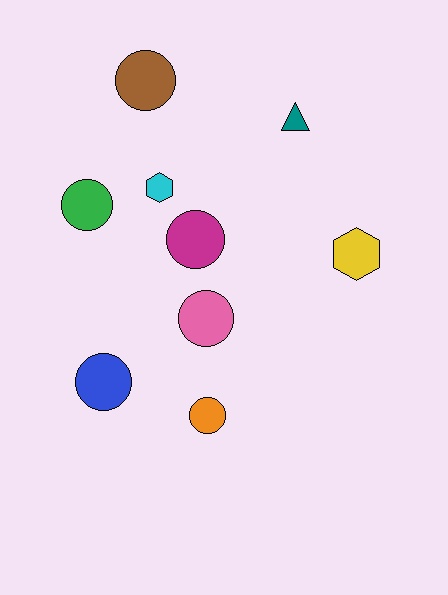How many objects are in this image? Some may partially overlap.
There are 9 objects.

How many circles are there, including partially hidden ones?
There are 6 circles.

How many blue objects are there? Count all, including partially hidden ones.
There is 1 blue object.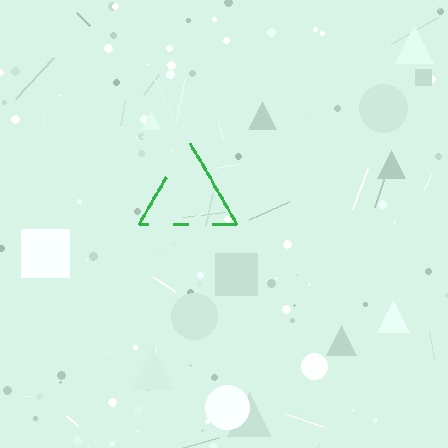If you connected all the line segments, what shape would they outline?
They would outline a triangle.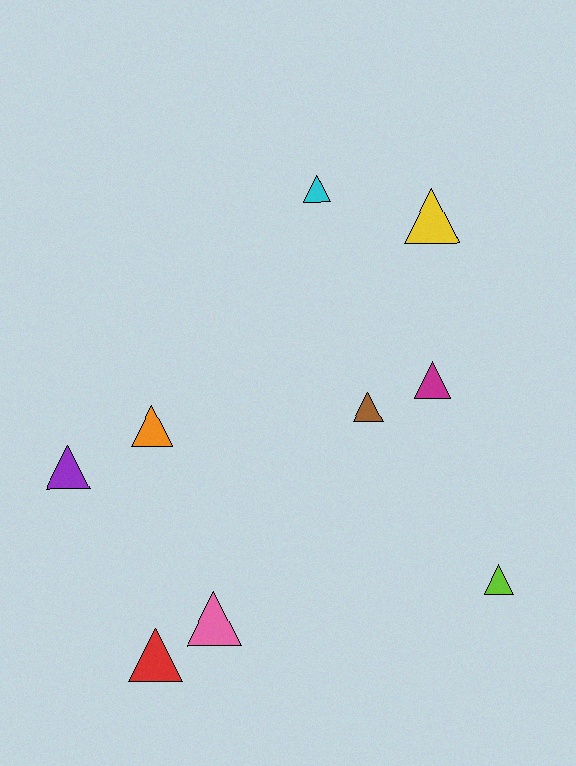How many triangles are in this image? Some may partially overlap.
There are 9 triangles.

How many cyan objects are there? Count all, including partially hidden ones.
There is 1 cyan object.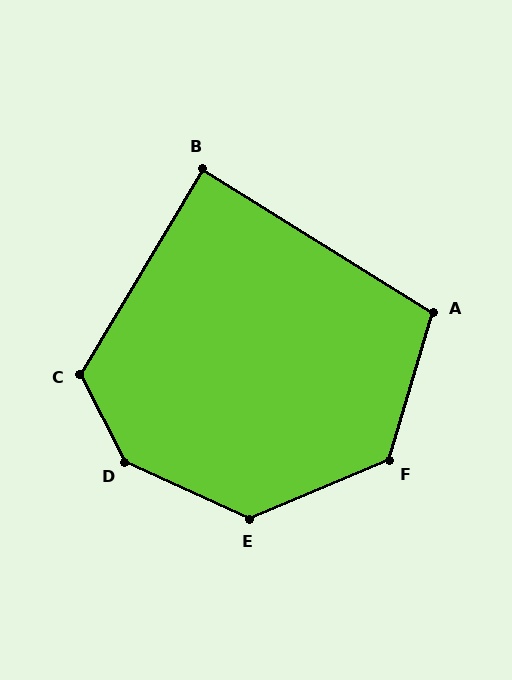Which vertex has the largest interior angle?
D, at approximately 142 degrees.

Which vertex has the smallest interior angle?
B, at approximately 89 degrees.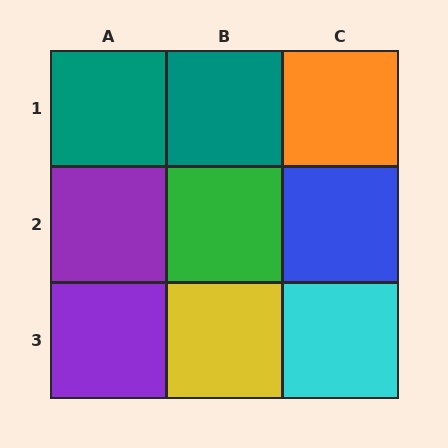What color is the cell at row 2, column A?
Purple.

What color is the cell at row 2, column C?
Blue.